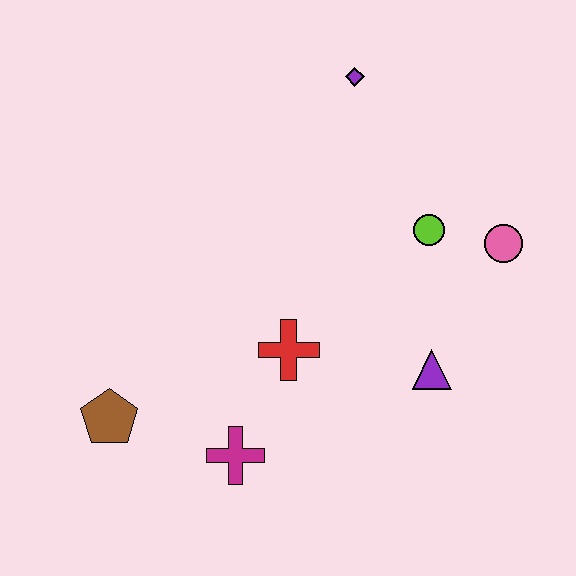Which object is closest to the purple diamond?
The lime circle is closest to the purple diamond.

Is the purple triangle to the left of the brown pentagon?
No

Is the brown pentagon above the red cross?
No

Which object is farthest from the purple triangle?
The brown pentagon is farthest from the purple triangle.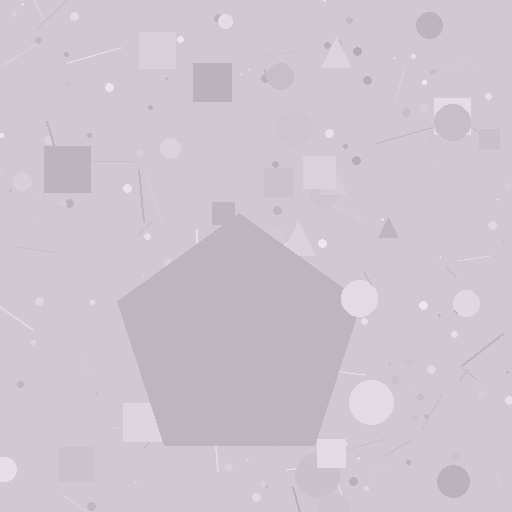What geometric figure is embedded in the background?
A pentagon is embedded in the background.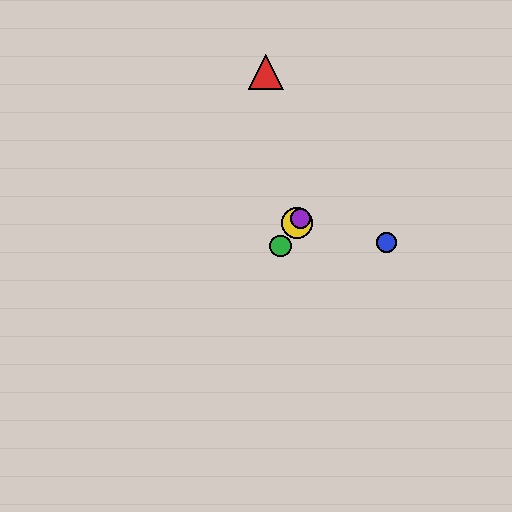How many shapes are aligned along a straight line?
3 shapes (the green circle, the yellow circle, the purple circle) are aligned along a straight line.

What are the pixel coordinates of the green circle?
The green circle is at (280, 246).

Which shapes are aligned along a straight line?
The green circle, the yellow circle, the purple circle are aligned along a straight line.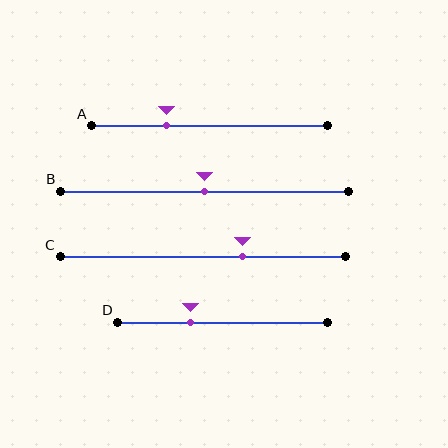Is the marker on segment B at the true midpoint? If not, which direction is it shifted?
Yes, the marker on segment B is at the true midpoint.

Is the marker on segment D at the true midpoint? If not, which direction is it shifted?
No, the marker on segment D is shifted to the left by about 15% of the segment length.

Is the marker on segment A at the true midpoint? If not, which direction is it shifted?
No, the marker on segment A is shifted to the left by about 19% of the segment length.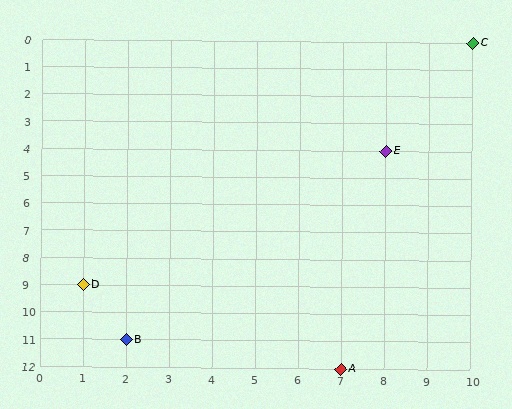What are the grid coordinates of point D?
Point D is at grid coordinates (1, 9).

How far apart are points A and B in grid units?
Points A and B are 5 columns and 1 row apart (about 5.1 grid units diagonally).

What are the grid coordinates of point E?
Point E is at grid coordinates (8, 4).